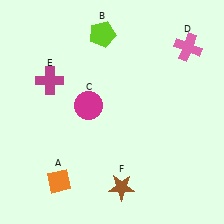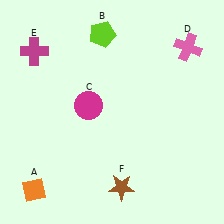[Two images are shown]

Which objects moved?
The objects that moved are: the orange diamond (A), the magenta cross (E).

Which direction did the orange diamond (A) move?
The orange diamond (A) moved left.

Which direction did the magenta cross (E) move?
The magenta cross (E) moved up.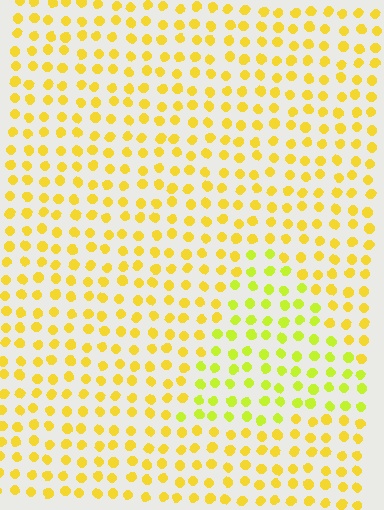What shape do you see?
I see a triangle.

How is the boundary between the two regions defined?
The boundary is defined purely by a slight shift in hue (about 24 degrees). Spacing, size, and orientation are identical on both sides.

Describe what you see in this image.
The image is filled with small yellow elements in a uniform arrangement. A triangle-shaped region is visible where the elements are tinted to a slightly different hue, forming a subtle color boundary.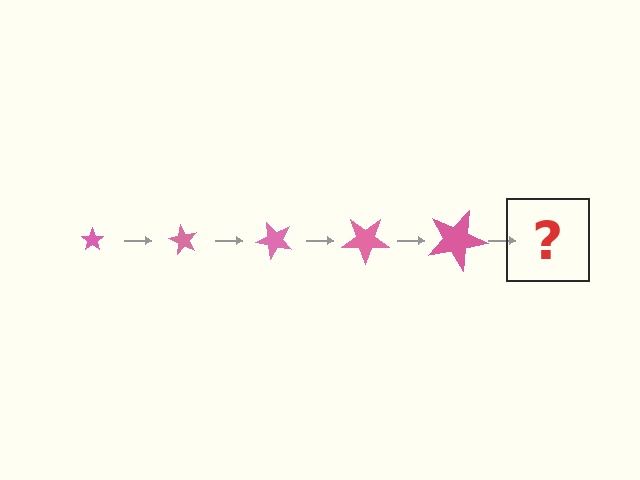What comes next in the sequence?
The next element should be a star, larger than the previous one and rotated 300 degrees from the start.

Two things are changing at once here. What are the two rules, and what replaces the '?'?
The two rules are that the star grows larger each step and it rotates 60 degrees each step. The '?' should be a star, larger than the previous one and rotated 300 degrees from the start.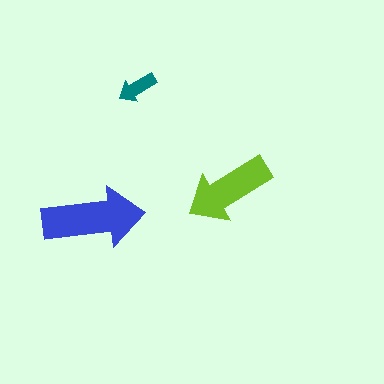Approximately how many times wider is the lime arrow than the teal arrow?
About 2 times wider.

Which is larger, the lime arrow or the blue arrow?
The blue one.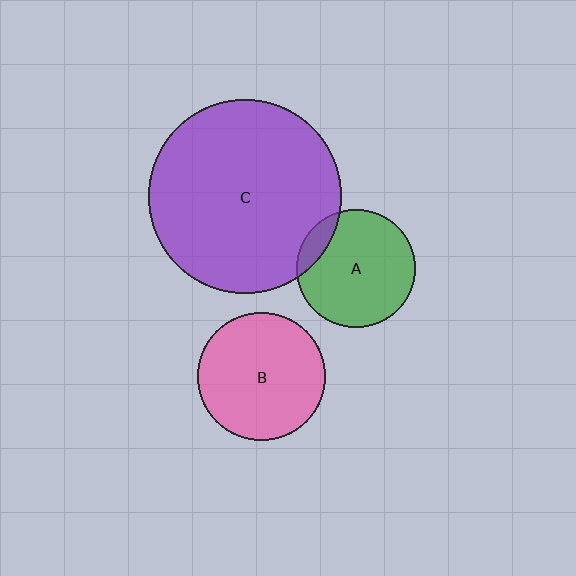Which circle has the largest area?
Circle C (purple).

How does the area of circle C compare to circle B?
Approximately 2.3 times.